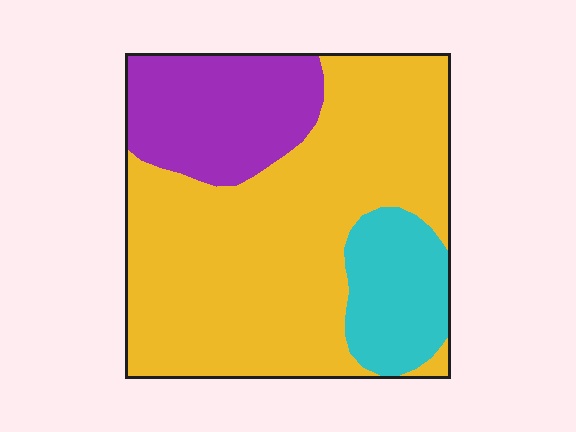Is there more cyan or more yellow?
Yellow.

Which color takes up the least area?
Cyan, at roughly 15%.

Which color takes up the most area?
Yellow, at roughly 65%.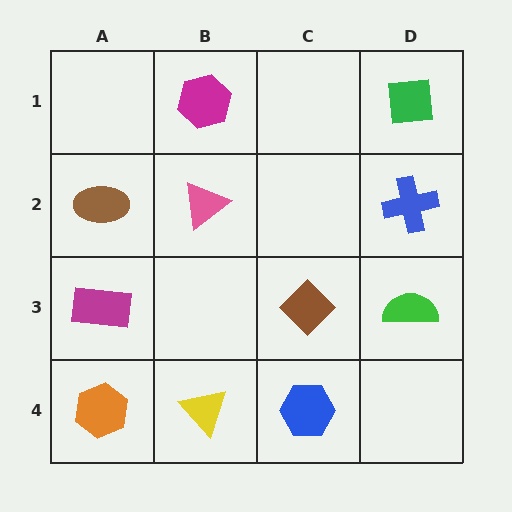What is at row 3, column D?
A green semicircle.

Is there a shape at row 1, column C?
No, that cell is empty.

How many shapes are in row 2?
3 shapes.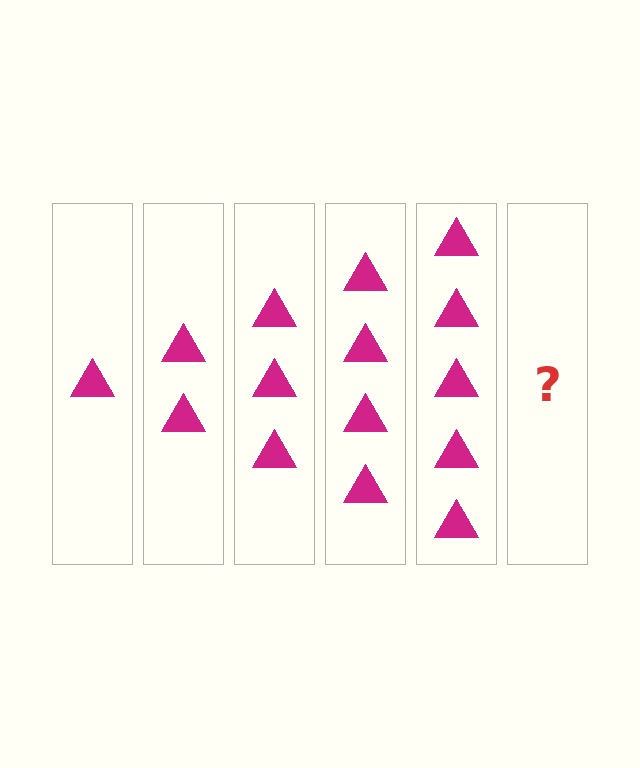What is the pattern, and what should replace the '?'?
The pattern is that each step adds one more triangle. The '?' should be 6 triangles.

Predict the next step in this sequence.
The next step is 6 triangles.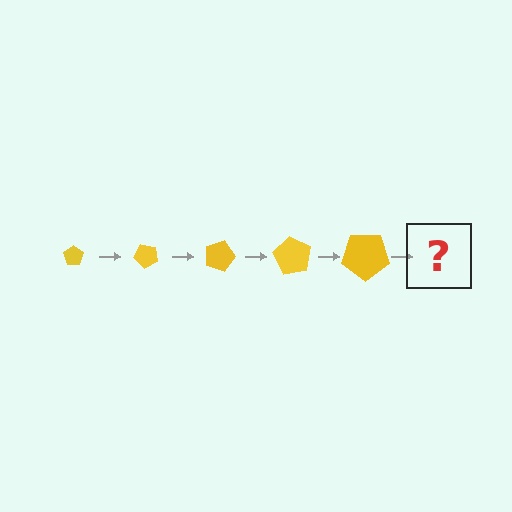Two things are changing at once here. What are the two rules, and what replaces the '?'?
The two rules are that the pentagon grows larger each step and it rotates 45 degrees each step. The '?' should be a pentagon, larger than the previous one and rotated 225 degrees from the start.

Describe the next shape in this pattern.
It should be a pentagon, larger than the previous one and rotated 225 degrees from the start.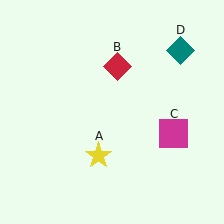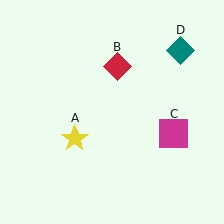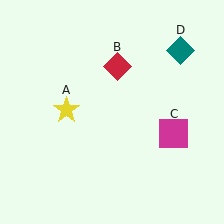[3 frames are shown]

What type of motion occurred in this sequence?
The yellow star (object A) rotated clockwise around the center of the scene.